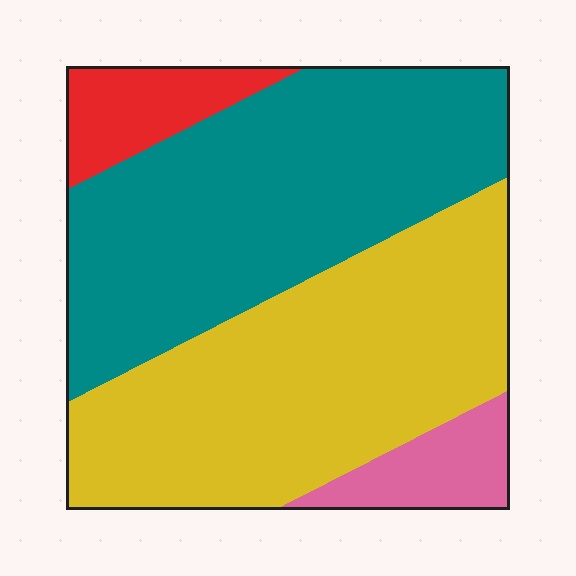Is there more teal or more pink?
Teal.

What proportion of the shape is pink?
Pink takes up about one tenth (1/10) of the shape.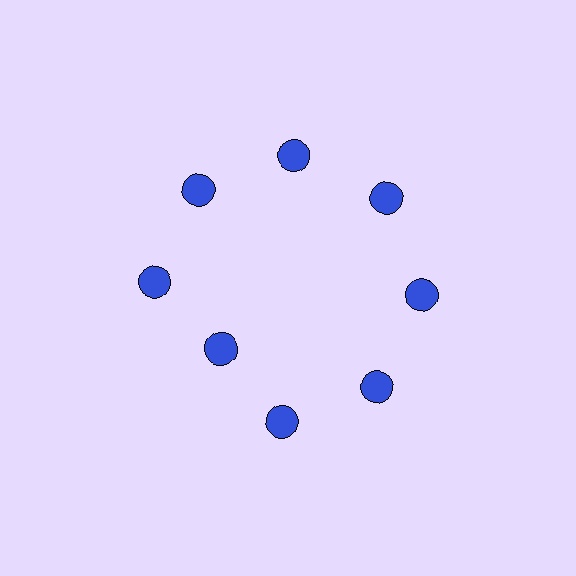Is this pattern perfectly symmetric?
No. The 8 blue circles are arranged in a ring, but one element near the 8 o'clock position is pulled inward toward the center, breaking the 8-fold rotational symmetry.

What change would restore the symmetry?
The symmetry would be restored by moving it outward, back onto the ring so that all 8 circles sit at equal angles and equal distance from the center.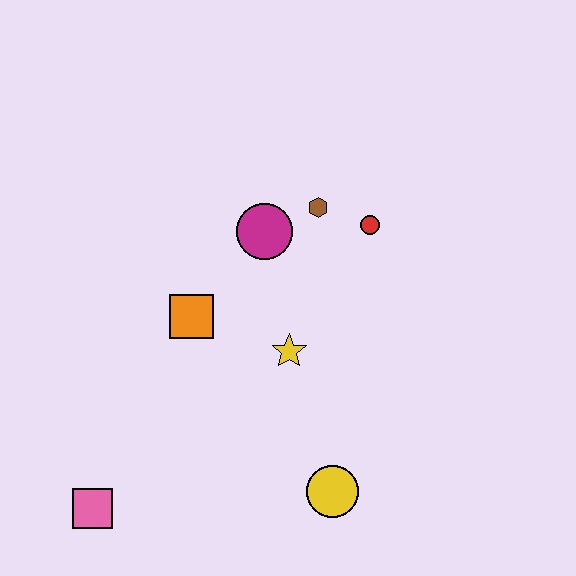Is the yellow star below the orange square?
Yes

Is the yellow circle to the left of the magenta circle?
No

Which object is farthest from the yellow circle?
The brown hexagon is farthest from the yellow circle.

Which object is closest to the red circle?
The brown hexagon is closest to the red circle.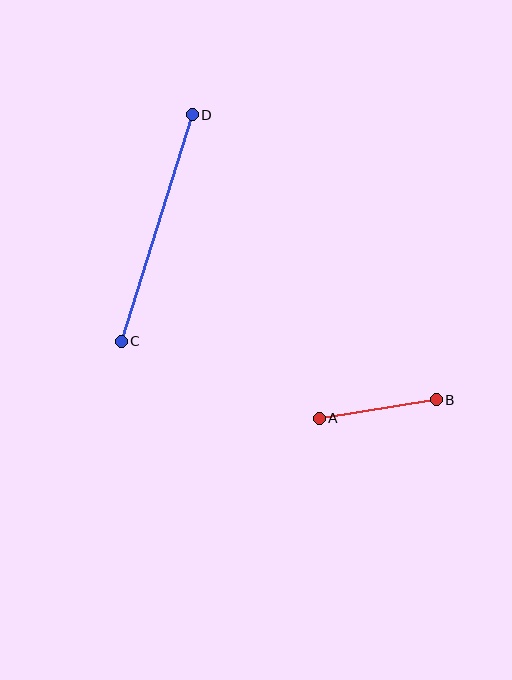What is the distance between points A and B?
The distance is approximately 119 pixels.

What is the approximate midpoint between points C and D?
The midpoint is at approximately (157, 228) pixels.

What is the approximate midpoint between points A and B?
The midpoint is at approximately (378, 409) pixels.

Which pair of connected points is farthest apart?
Points C and D are farthest apart.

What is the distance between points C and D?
The distance is approximately 237 pixels.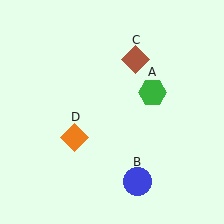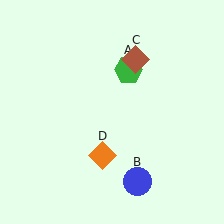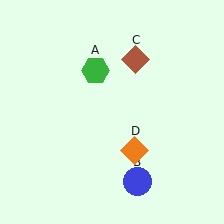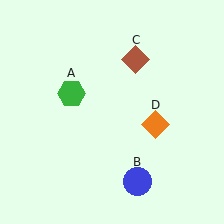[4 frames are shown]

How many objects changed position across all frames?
2 objects changed position: green hexagon (object A), orange diamond (object D).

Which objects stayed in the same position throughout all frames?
Blue circle (object B) and brown diamond (object C) remained stationary.